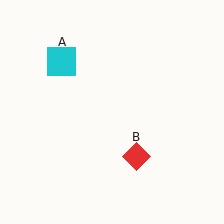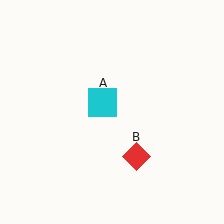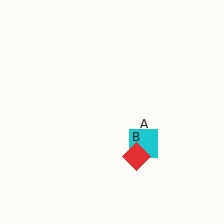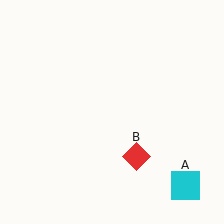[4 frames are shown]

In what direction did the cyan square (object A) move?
The cyan square (object A) moved down and to the right.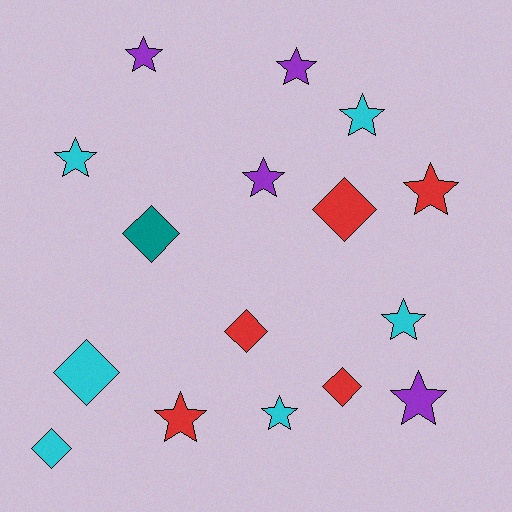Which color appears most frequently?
Cyan, with 6 objects.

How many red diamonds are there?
There are 3 red diamonds.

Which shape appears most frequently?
Star, with 10 objects.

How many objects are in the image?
There are 16 objects.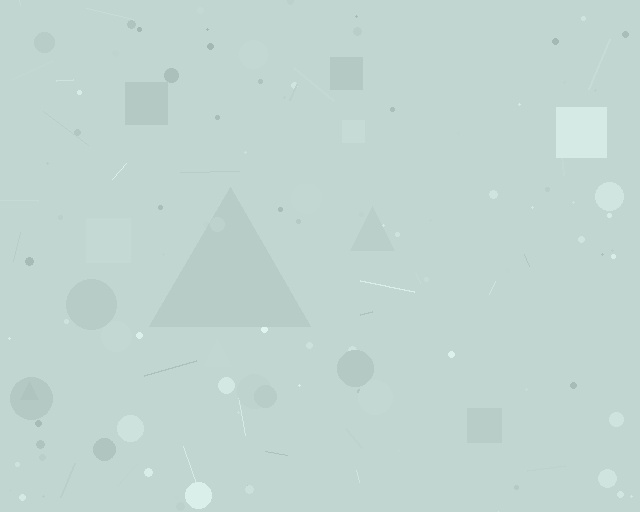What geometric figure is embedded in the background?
A triangle is embedded in the background.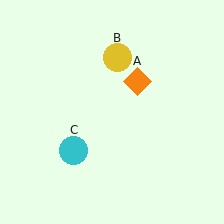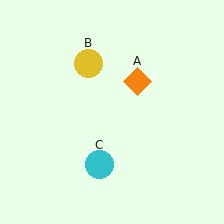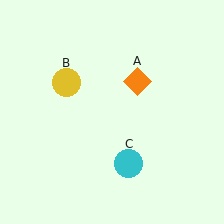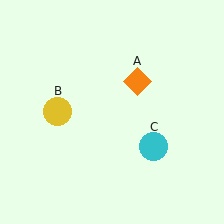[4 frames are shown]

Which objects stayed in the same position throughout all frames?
Orange diamond (object A) remained stationary.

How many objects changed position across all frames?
2 objects changed position: yellow circle (object B), cyan circle (object C).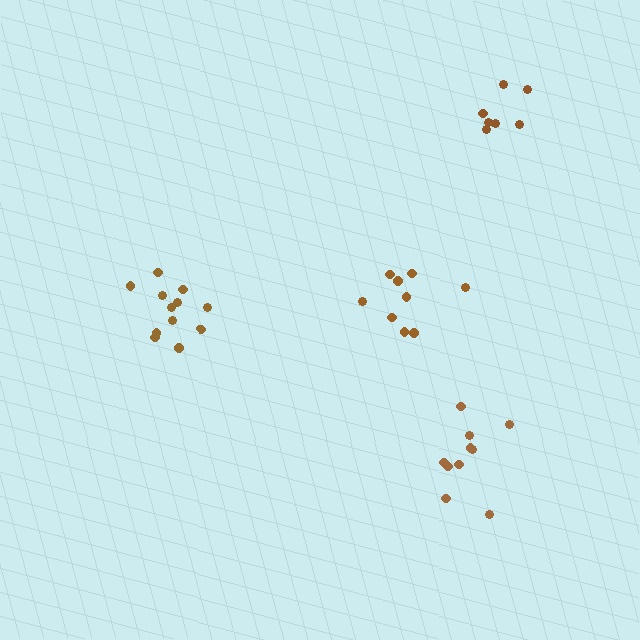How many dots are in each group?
Group 1: 12 dots, Group 2: 7 dots, Group 3: 9 dots, Group 4: 10 dots (38 total).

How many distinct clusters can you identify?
There are 4 distinct clusters.